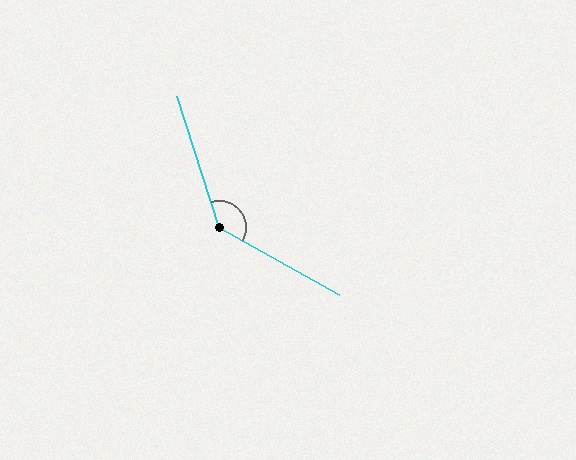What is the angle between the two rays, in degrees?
Approximately 137 degrees.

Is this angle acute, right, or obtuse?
It is obtuse.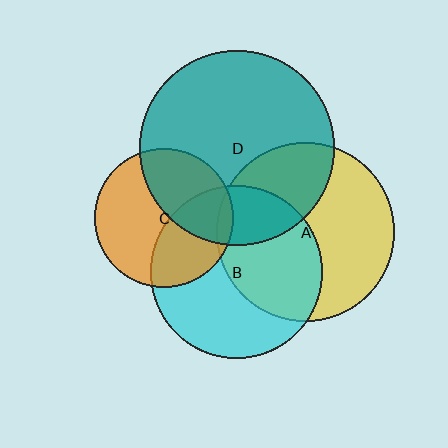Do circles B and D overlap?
Yes.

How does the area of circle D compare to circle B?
Approximately 1.3 times.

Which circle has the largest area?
Circle D (teal).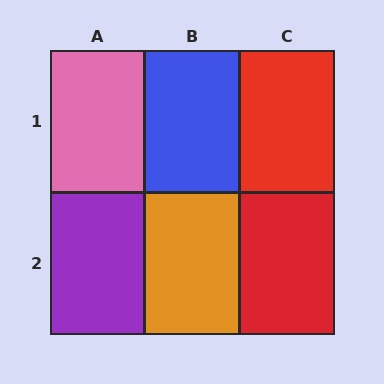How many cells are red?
2 cells are red.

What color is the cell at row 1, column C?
Red.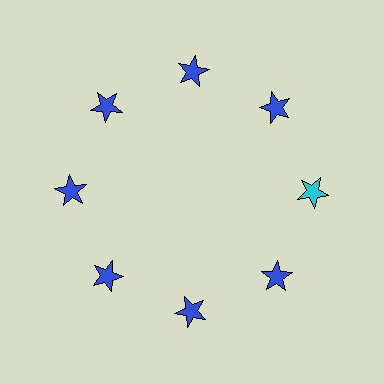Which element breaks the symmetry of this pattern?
The cyan star at roughly the 3 o'clock position breaks the symmetry. All other shapes are blue stars.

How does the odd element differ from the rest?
It has a different color: cyan instead of blue.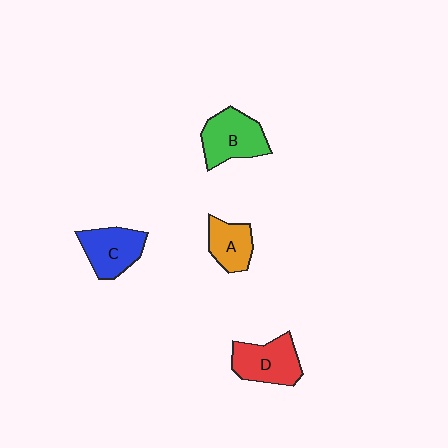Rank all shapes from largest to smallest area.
From largest to smallest: B (green), D (red), C (blue), A (orange).